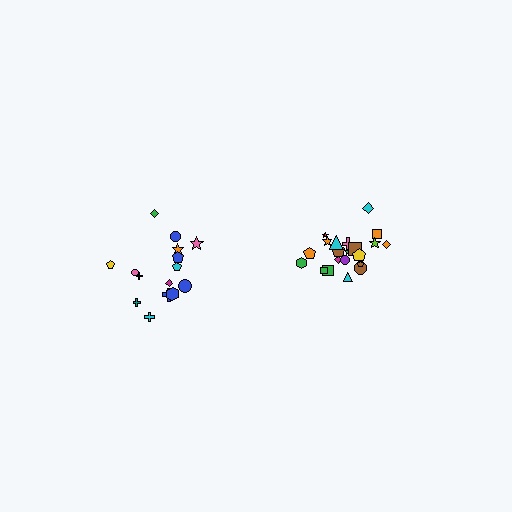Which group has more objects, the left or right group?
The right group.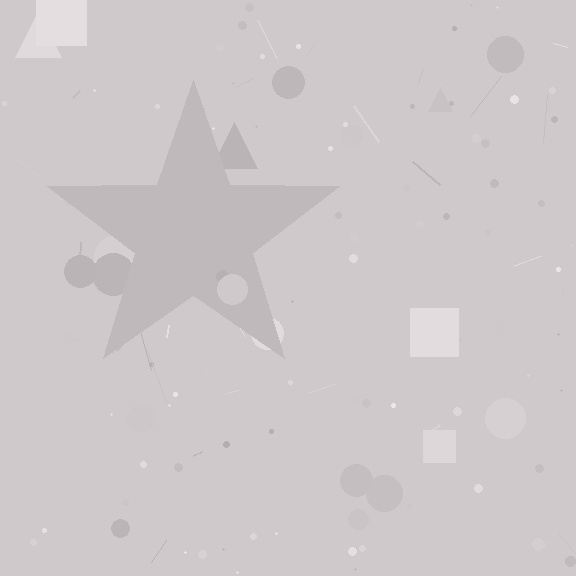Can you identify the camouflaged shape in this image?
The camouflaged shape is a star.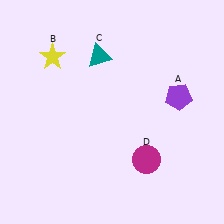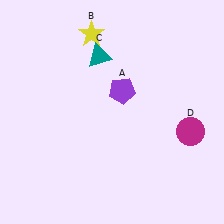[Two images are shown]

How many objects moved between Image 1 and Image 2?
3 objects moved between the two images.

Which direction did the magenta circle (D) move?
The magenta circle (D) moved right.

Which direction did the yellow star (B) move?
The yellow star (B) moved right.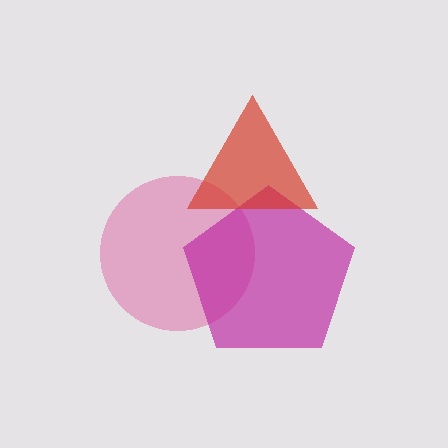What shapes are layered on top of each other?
The layered shapes are: a pink circle, a magenta pentagon, a red triangle.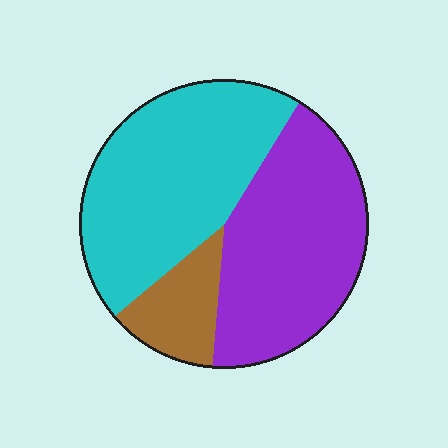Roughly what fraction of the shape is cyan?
Cyan covers 45% of the shape.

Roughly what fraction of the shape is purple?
Purple covers around 40% of the shape.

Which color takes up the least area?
Brown, at roughly 15%.